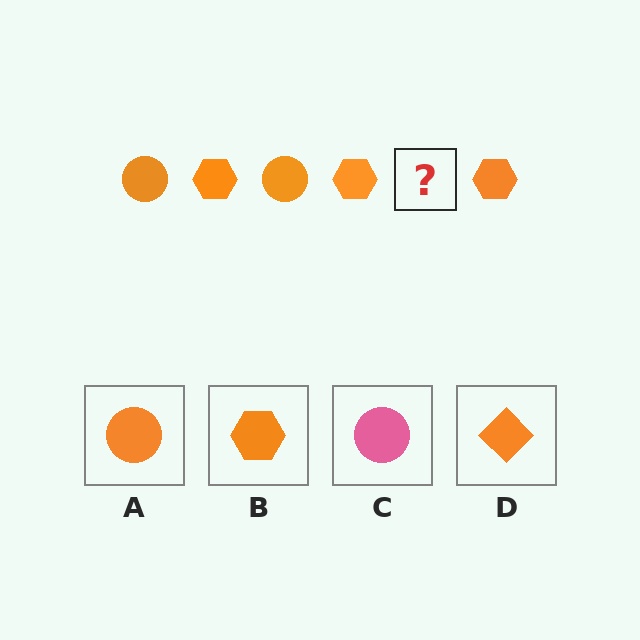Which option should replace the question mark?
Option A.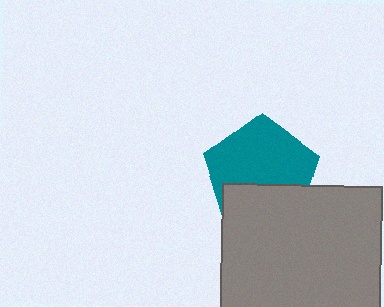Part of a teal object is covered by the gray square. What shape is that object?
It is a pentagon.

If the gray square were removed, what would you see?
You would see the complete teal pentagon.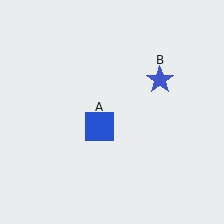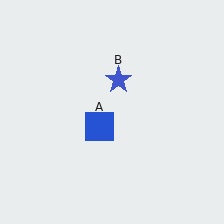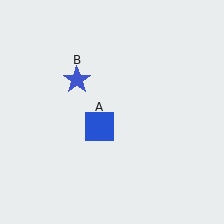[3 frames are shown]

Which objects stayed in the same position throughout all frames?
Blue square (object A) remained stationary.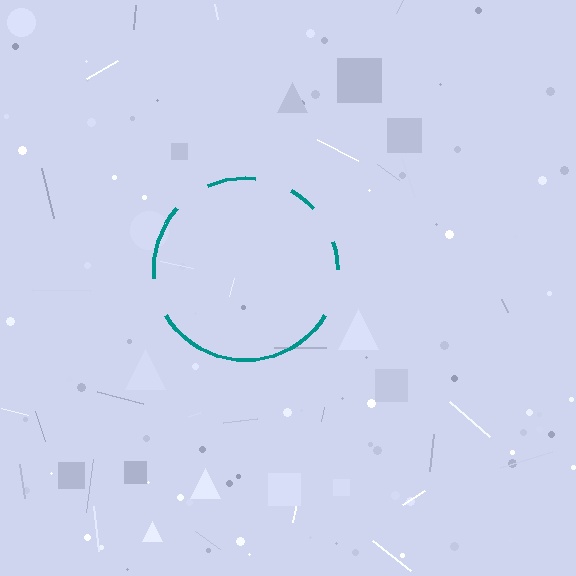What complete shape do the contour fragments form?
The contour fragments form a circle.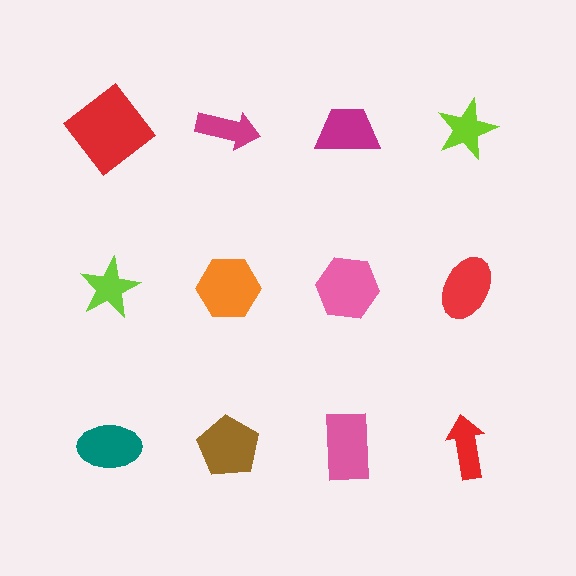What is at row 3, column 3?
A pink rectangle.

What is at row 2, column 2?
An orange hexagon.